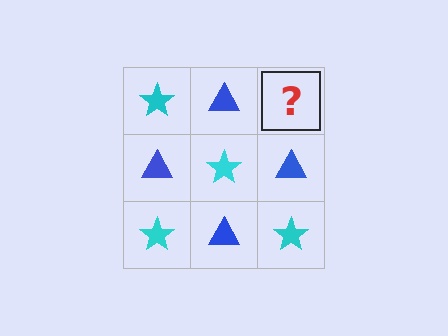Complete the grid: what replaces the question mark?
The question mark should be replaced with a cyan star.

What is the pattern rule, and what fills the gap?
The rule is that it alternates cyan star and blue triangle in a checkerboard pattern. The gap should be filled with a cyan star.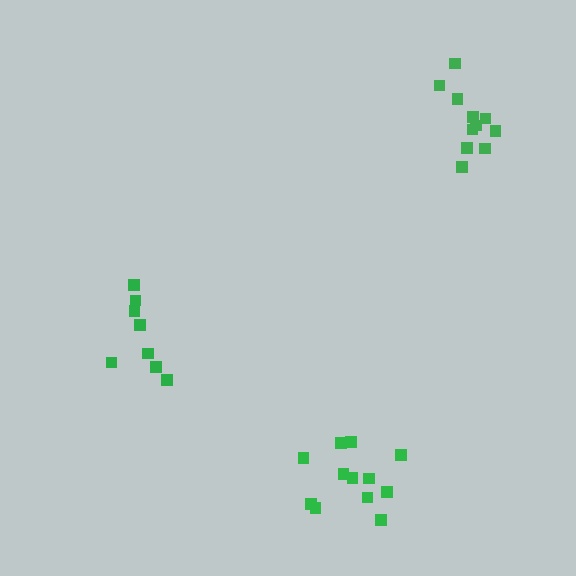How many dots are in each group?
Group 1: 13 dots, Group 2: 8 dots, Group 3: 11 dots (32 total).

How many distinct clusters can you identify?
There are 3 distinct clusters.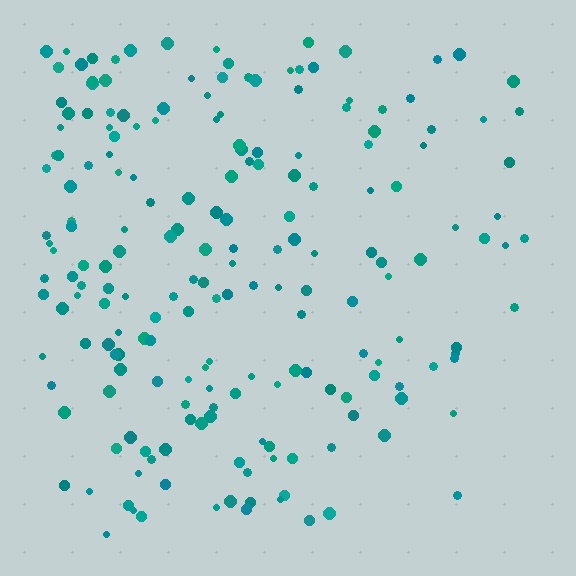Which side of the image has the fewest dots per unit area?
The right.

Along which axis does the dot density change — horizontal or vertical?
Horizontal.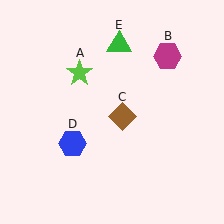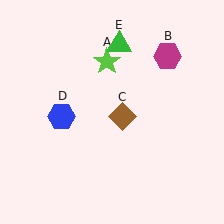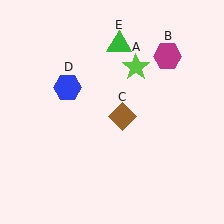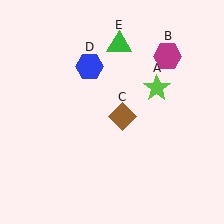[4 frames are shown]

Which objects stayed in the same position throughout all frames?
Magenta hexagon (object B) and brown diamond (object C) and green triangle (object E) remained stationary.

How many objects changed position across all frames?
2 objects changed position: lime star (object A), blue hexagon (object D).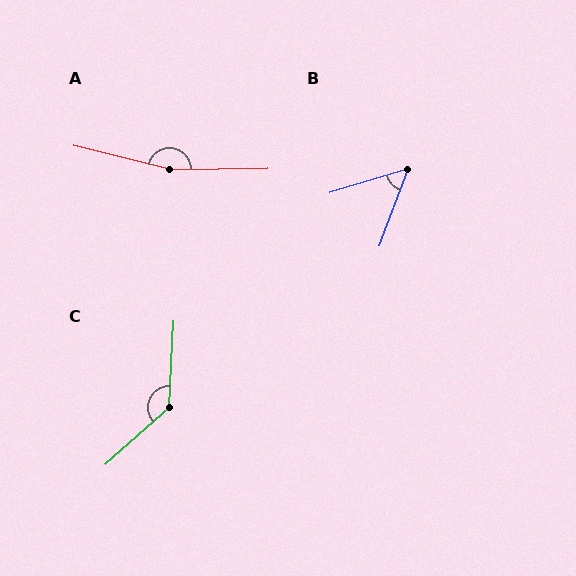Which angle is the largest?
A, at approximately 166 degrees.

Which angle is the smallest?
B, at approximately 53 degrees.